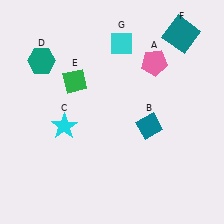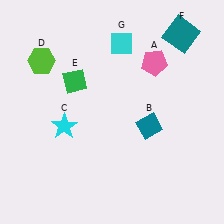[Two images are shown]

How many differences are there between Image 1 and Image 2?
There is 1 difference between the two images.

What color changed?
The hexagon (D) changed from teal in Image 1 to lime in Image 2.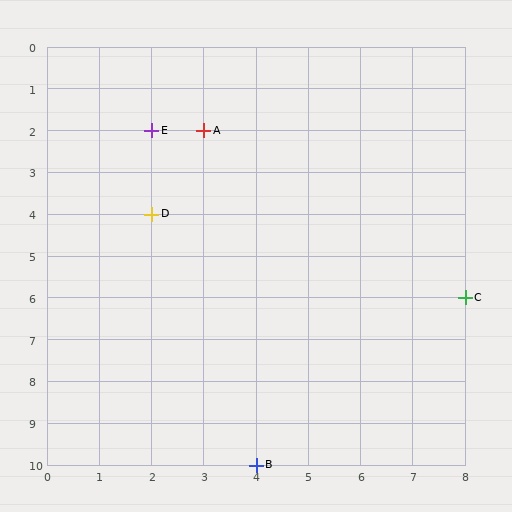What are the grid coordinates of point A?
Point A is at grid coordinates (3, 2).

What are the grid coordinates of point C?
Point C is at grid coordinates (8, 6).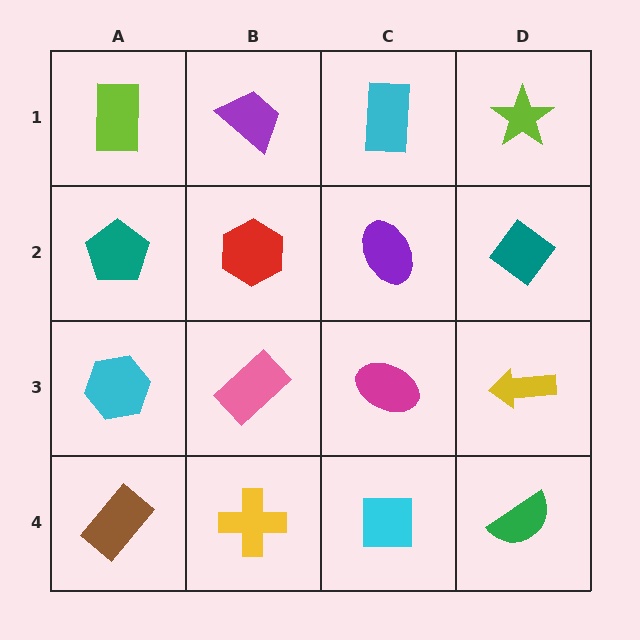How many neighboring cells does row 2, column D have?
3.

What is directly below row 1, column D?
A teal diamond.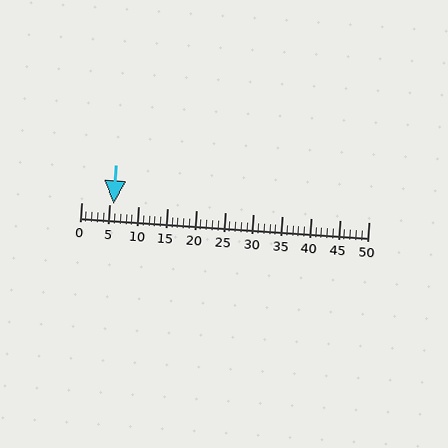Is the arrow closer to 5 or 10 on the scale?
The arrow is closer to 5.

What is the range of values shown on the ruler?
The ruler shows values from 0 to 50.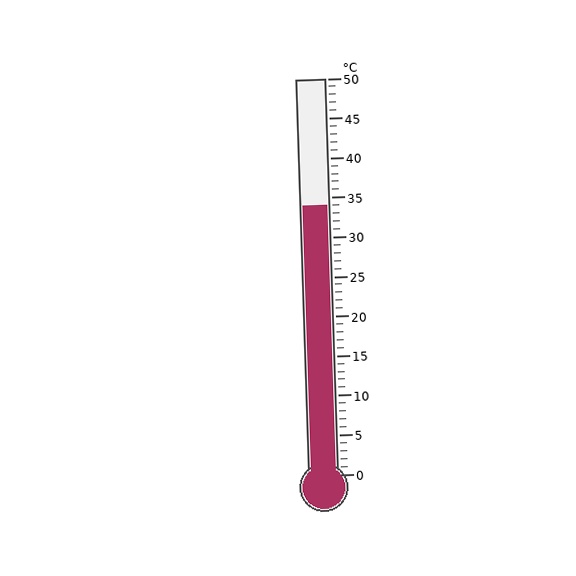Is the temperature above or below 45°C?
The temperature is below 45°C.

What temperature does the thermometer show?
The thermometer shows approximately 34°C.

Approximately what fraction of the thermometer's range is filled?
The thermometer is filled to approximately 70% of its range.